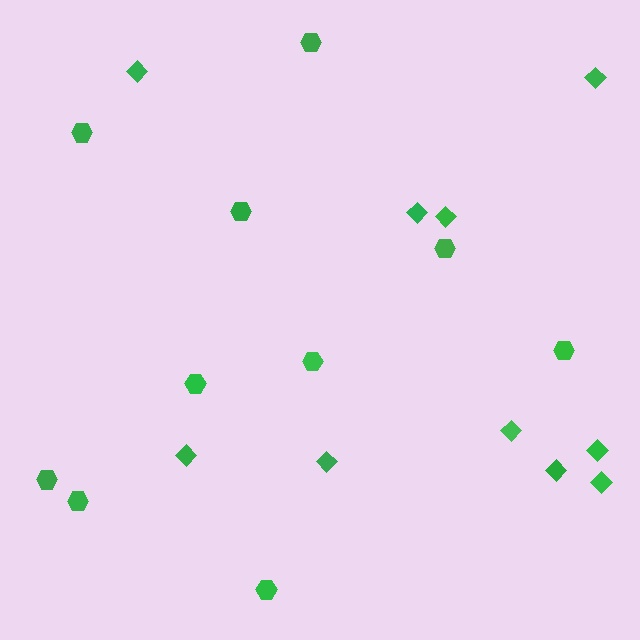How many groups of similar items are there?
There are 2 groups: one group of diamonds (10) and one group of hexagons (10).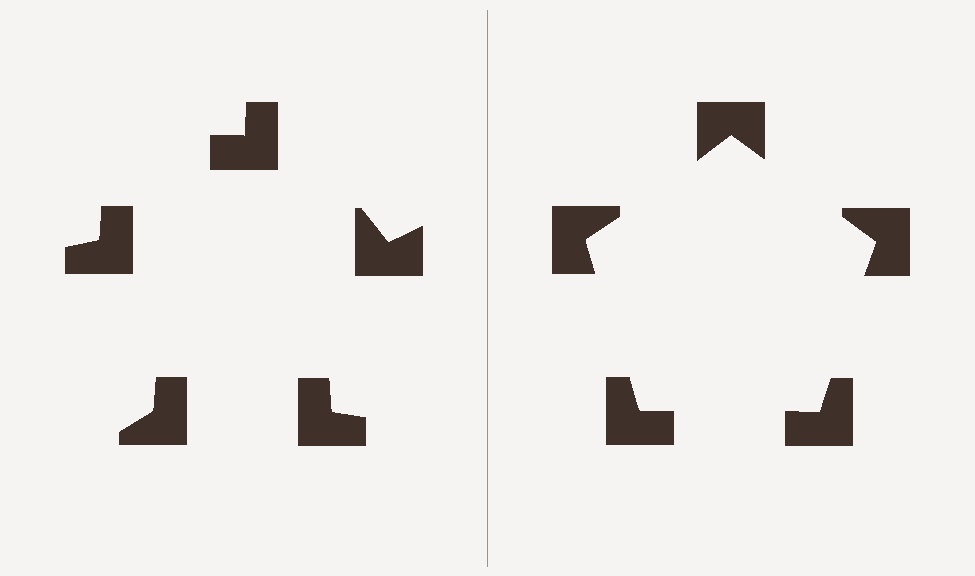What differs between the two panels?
The notched squares are positioned identically on both sides; only the wedge orientations differ. On the right they align to a pentagon; on the left they are misaligned.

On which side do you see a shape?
An illusory pentagon appears on the right side. On the left side the wedge cuts are rotated, so no coherent shape forms.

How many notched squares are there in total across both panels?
10 — 5 on each side.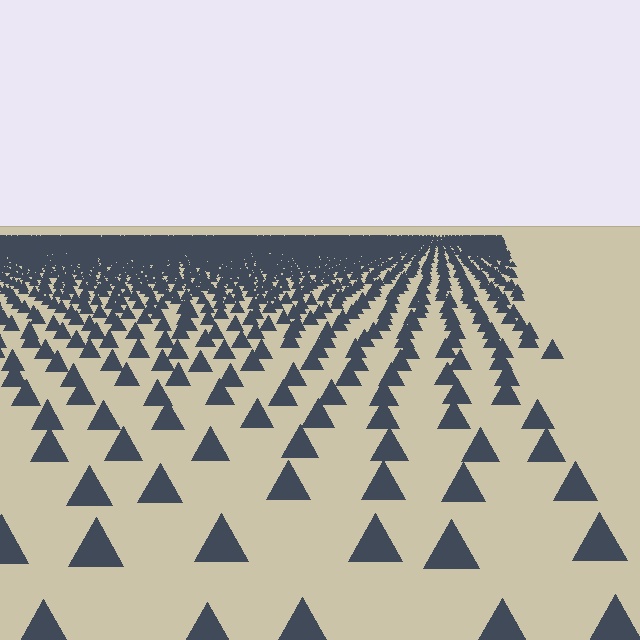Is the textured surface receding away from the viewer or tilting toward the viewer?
The surface is receding away from the viewer. Texture elements get smaller and denser toward the top.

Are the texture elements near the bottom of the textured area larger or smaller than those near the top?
Larger. Near the bottom, elements are closer to the viewer and appear at a bigger on-screen size.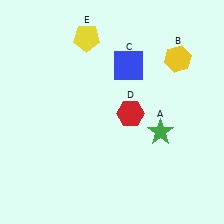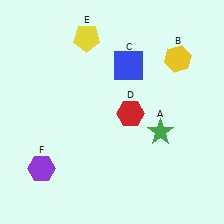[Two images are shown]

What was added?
A purple hexagon (F) was added in Image 2.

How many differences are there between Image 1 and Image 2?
There is 1 difference between the two images.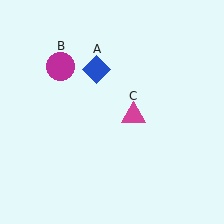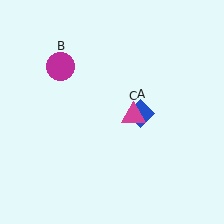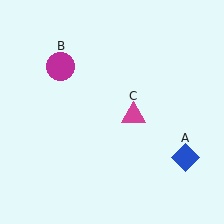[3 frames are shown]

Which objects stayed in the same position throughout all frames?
Magenta circle (object B) and magenta triangle (object C) remained stationary.